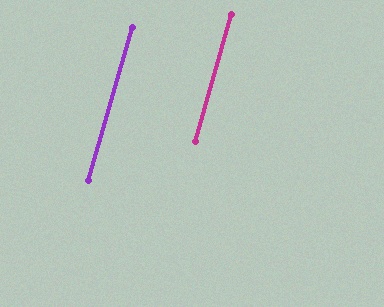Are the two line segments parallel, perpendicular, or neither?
Parallel — their directions differ by only 0.3°.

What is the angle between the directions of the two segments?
Approximately 0 degrees.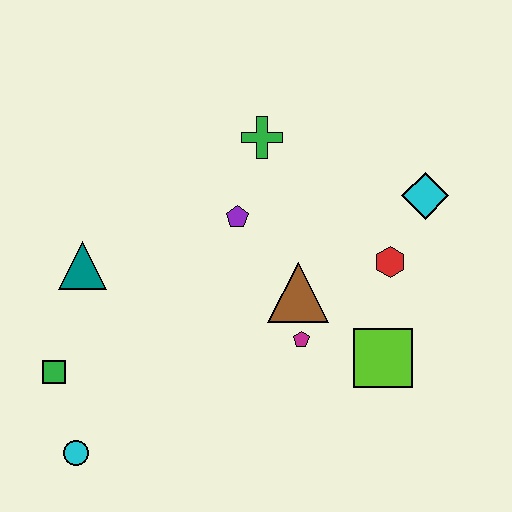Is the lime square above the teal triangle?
No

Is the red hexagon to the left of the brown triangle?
No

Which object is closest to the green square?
The cyan circle is closest to the green square.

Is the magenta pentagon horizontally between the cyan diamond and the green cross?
Yes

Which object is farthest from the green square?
The cyan diamond is farthest from the green square.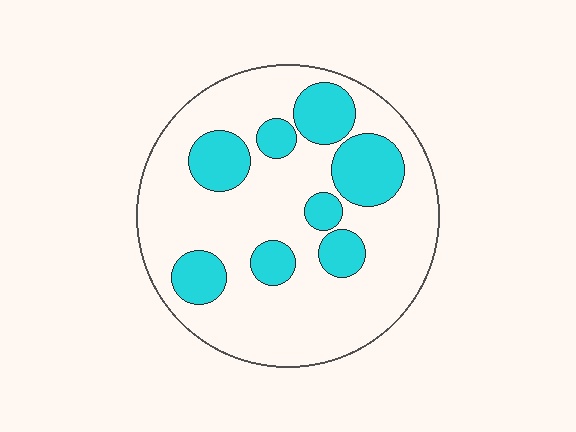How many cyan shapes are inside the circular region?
8.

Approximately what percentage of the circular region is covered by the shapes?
Approximately 25%.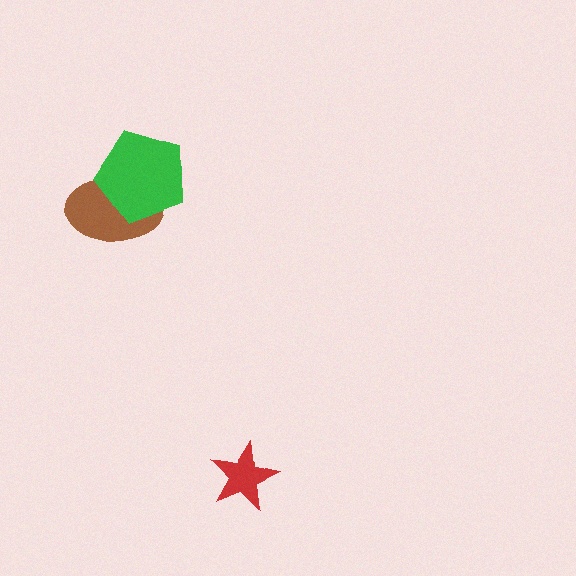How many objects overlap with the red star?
0 objects overlap with the red star.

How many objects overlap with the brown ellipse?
1 object overlaps with the brown ellipse.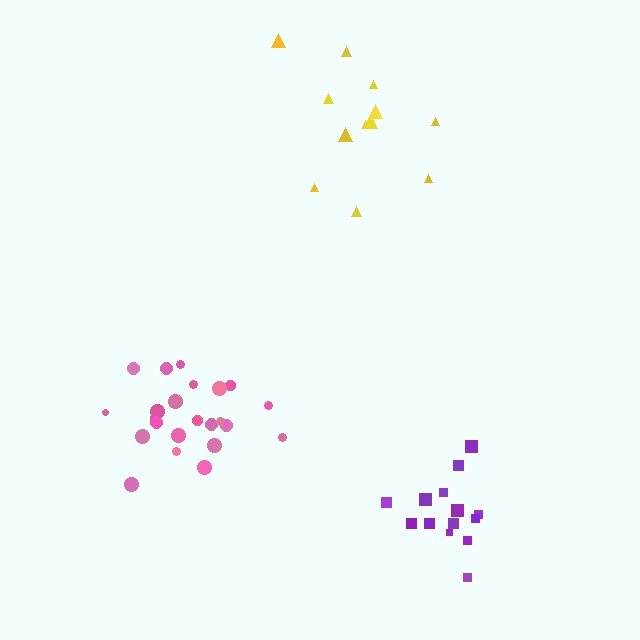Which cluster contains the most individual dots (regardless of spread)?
Pink (24).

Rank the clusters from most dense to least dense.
purple, pink, yellow.